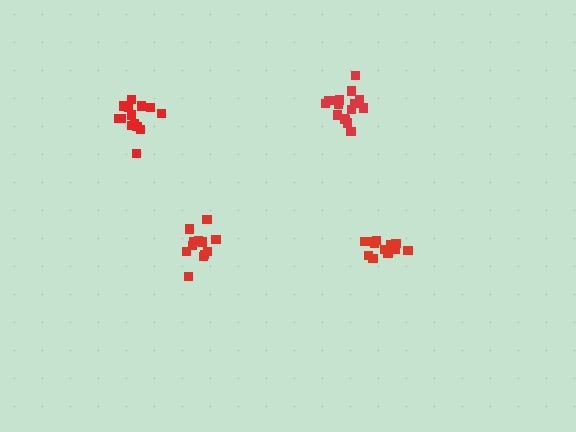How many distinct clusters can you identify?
There are 4 distinct clusters.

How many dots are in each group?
Group 1: 13 dots, Group 2: 16 dots, Group 3: 12 dots, Group 4: 14 dots (55 total).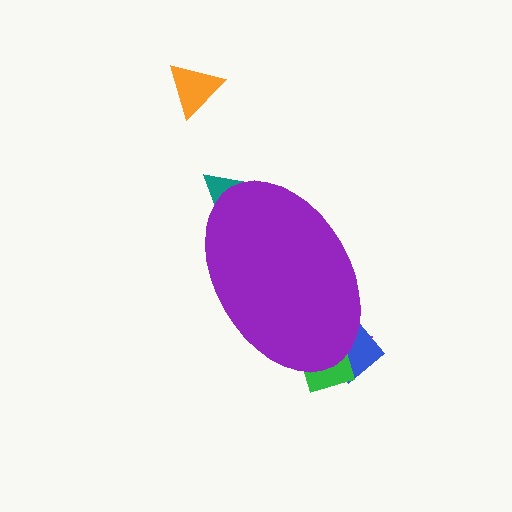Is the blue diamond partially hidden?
Yes, the blue diamond is partially hidden behind the purple ellipse.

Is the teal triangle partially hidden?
Yes, the teal triangle is partially hidden behind the purple ellipse.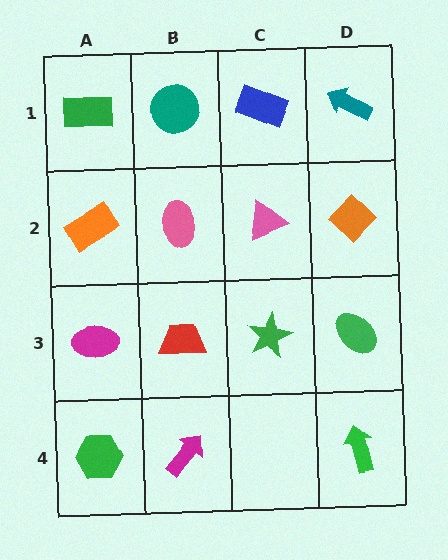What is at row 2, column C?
A pink triangle.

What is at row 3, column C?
A green star.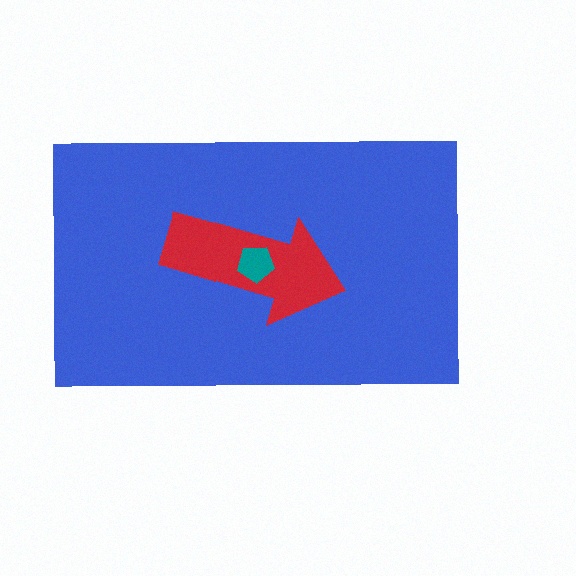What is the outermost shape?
The blue rectangle.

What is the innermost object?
The teal pentagon.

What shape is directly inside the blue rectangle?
The red arrow.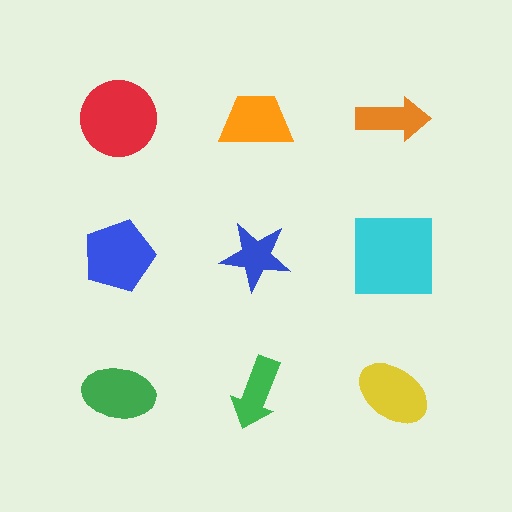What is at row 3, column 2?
A green arrow.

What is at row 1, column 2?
An orange trapezoid.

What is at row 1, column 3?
An orange arrow.